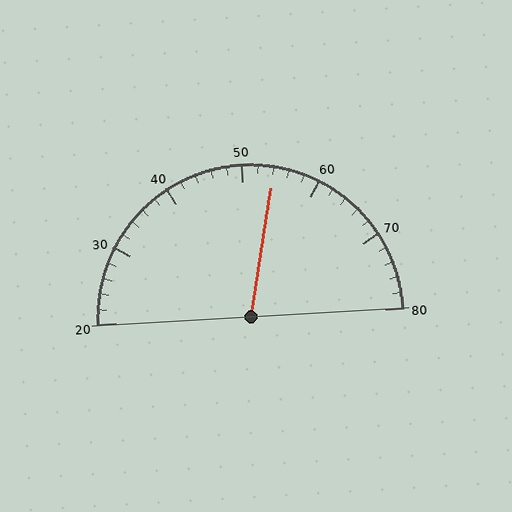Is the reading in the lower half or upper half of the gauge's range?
The reading is in the upper half of the range (20 to 80).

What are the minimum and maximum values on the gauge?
The gauge ranges from 20 to 80.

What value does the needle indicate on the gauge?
The needle indicates approximately 54.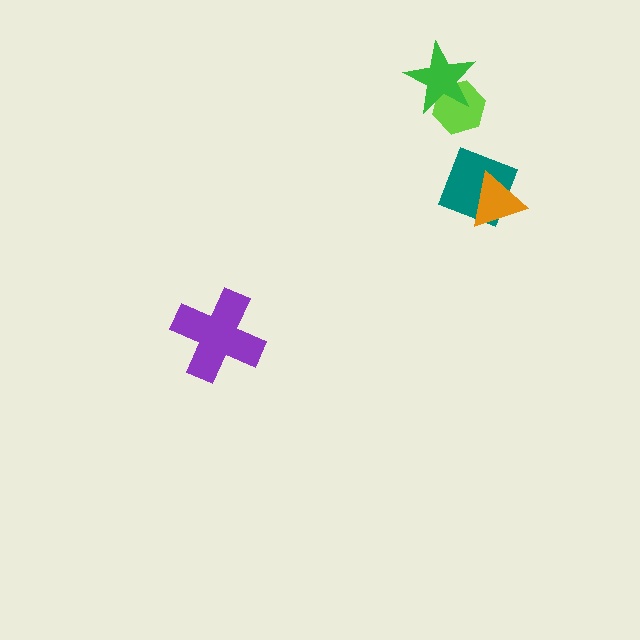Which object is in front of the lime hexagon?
The green star is in front of the lime hexagon.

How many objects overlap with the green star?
1 object overlaps with the green star.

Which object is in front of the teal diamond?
The orange triangle is in front of the teal diamond.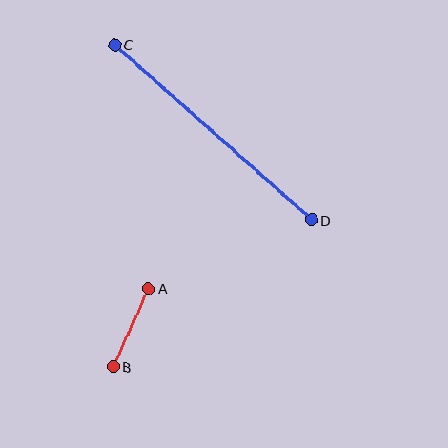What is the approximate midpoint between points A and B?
The midpoint is at approximately (131, 327) pixels.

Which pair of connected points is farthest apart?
Points C and D are farthest apart.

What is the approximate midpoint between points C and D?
The midpoint is at approximately (213, 132) pixels.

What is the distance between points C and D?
The distance is approximately 264 pixels.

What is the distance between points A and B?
The distance is approximately 86 pixels.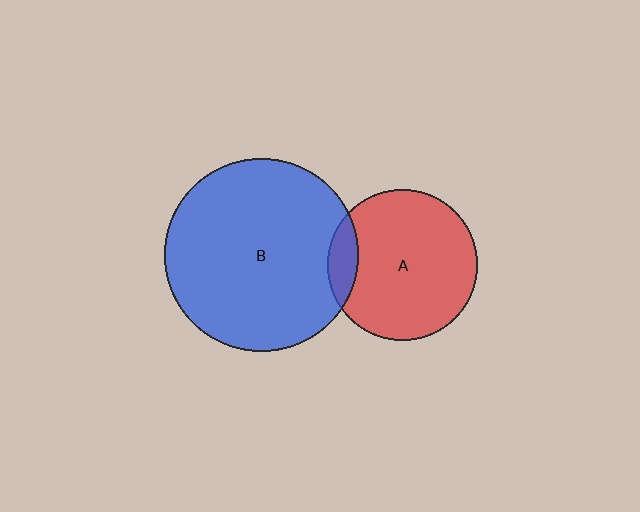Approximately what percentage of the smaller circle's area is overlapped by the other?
Approximately 10%.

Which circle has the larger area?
Circle B (blue).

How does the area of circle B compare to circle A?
Approximately 1.7 times.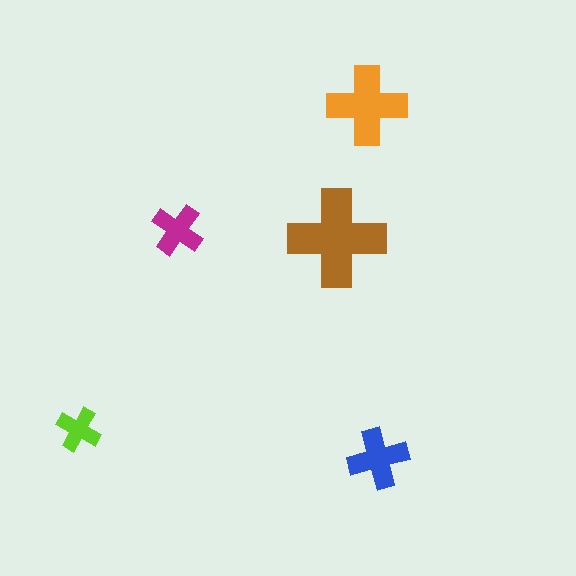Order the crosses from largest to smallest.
the brown one, the orange one, the blue one, the magenta one, the lime one.